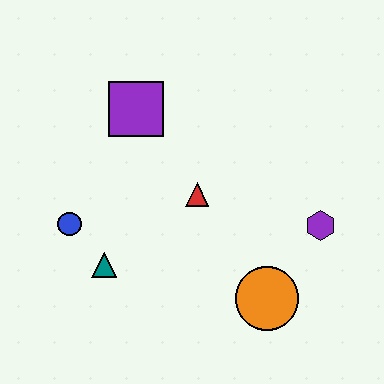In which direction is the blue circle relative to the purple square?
The blue circle is below the purple square.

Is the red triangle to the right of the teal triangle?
Yes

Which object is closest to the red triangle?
The purple square is closest to the red triangle.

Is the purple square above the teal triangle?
Yes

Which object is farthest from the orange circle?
The purple square is farthest from the orange circle.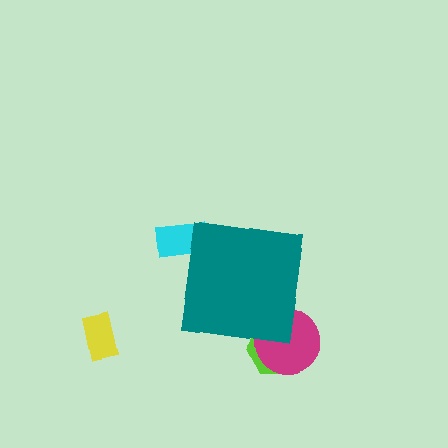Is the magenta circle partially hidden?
Yes, the magenta circle is partially hidden behind the teal square.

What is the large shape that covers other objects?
A teal square.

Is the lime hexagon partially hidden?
Yes, the lime hexagon is partially hidden behind the teal square.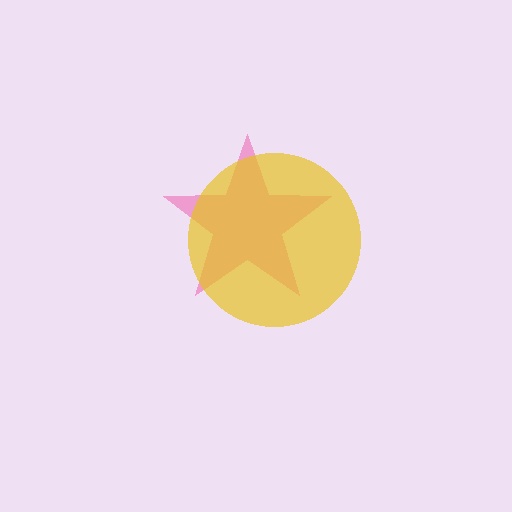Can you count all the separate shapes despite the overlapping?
Yes, there are 2 separate shapes.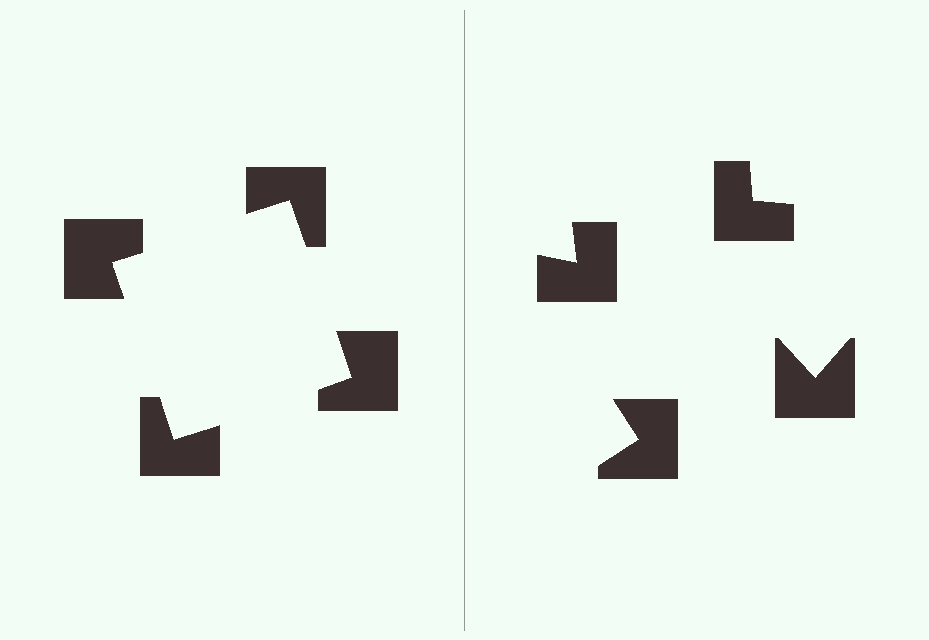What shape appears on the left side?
An illusory square.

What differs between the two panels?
The notched squares are positioned identically on both sides; only the wedge orientations differ. On the left they align to a square; on the right they are misaligned.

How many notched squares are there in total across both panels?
8 — 4 on each side.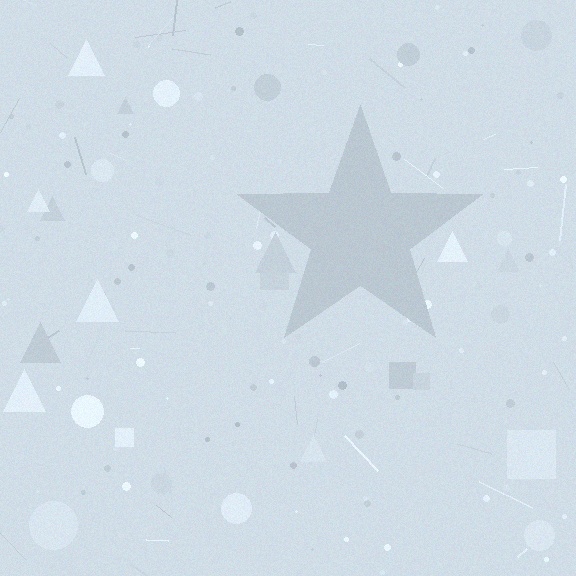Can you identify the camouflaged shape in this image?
The camouflaged shape is a star.